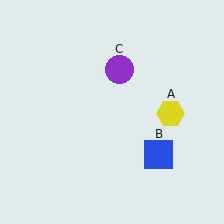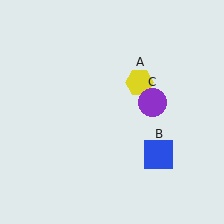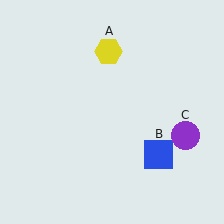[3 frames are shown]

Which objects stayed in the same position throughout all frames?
Blue square (object B) remained stationary.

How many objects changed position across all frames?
2 objects changed position: yellow hexagon (object A), purple circle (object C).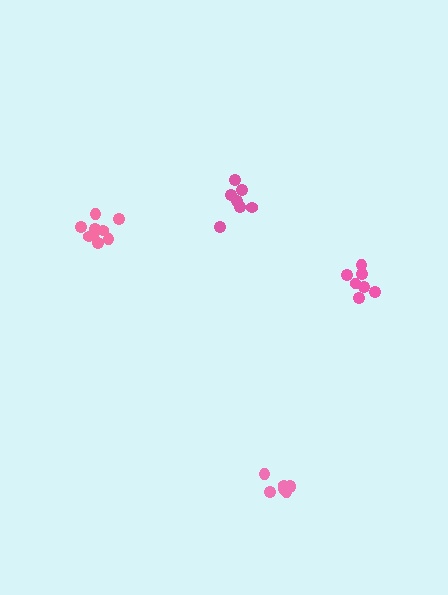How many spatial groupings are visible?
There are 4 spatial groupings.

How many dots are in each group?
Group 1: 7 dots, Group 2: 9 dots, Group 3: 8 dots, Group 4: 7 dots (31 total).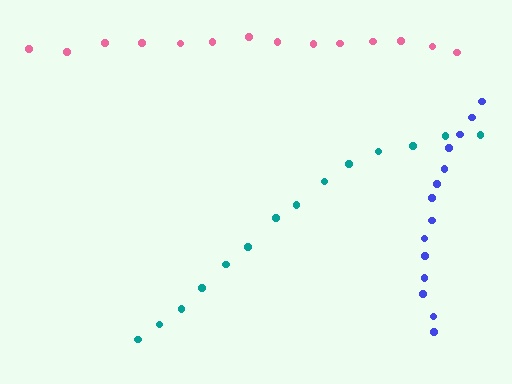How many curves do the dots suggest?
There are 3 distinct paths.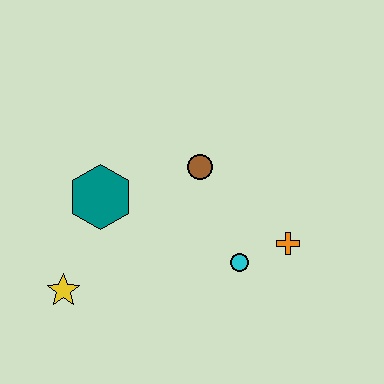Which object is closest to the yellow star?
The teal hexagon is closest to the yellow star.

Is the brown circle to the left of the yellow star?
No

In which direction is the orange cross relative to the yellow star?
The orange cross is to the right of the yellow star.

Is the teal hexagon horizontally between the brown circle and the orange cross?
No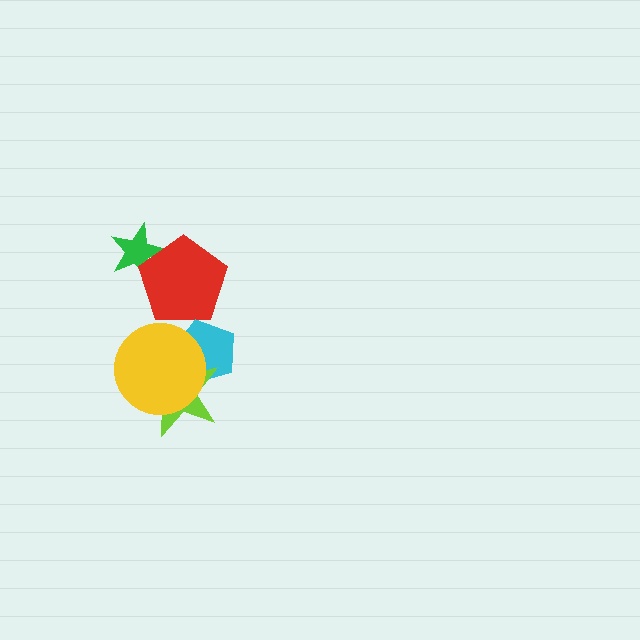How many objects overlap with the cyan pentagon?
2 objects overlap with the cyan pentagon.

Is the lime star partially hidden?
Yes, it is partially covered by another shape.